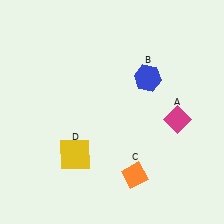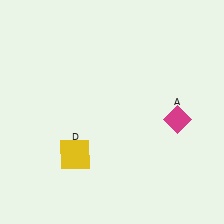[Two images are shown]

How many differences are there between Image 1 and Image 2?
There are 2 differences between the two images.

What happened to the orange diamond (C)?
The orange diamond (C) was removed in Image 2. It was in the bottom-right area of Image 1.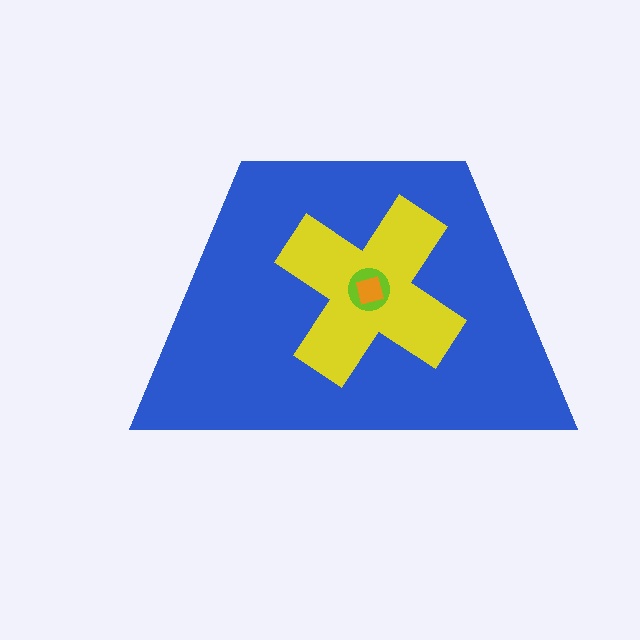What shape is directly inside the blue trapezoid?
The yellow cross.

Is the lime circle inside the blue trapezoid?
Yes.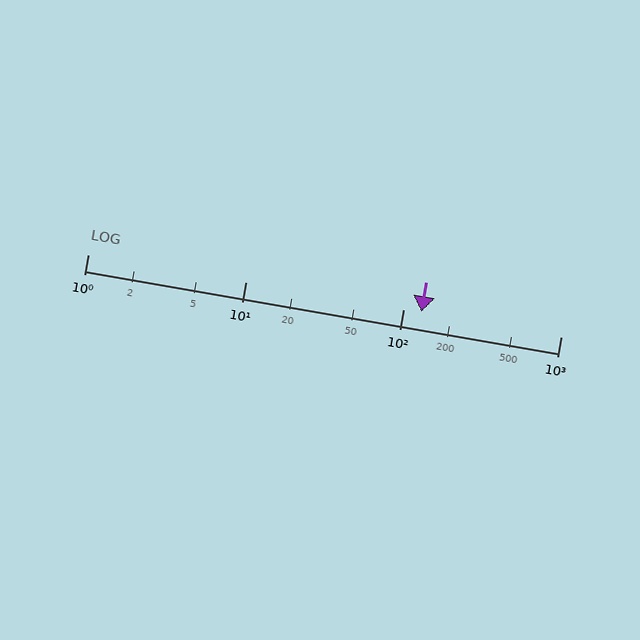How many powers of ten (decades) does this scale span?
The scale spans 3 decades, from 1 to 1000.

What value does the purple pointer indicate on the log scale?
The pointer indicates approximately 130.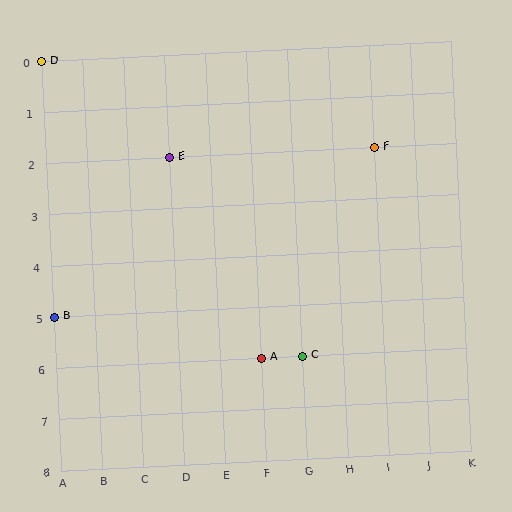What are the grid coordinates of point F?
Point F is at grid coordinates (I, 2).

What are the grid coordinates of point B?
Point B is at grid coordinates (A, 5).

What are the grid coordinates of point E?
Point E is at grid coordinates (D, 2).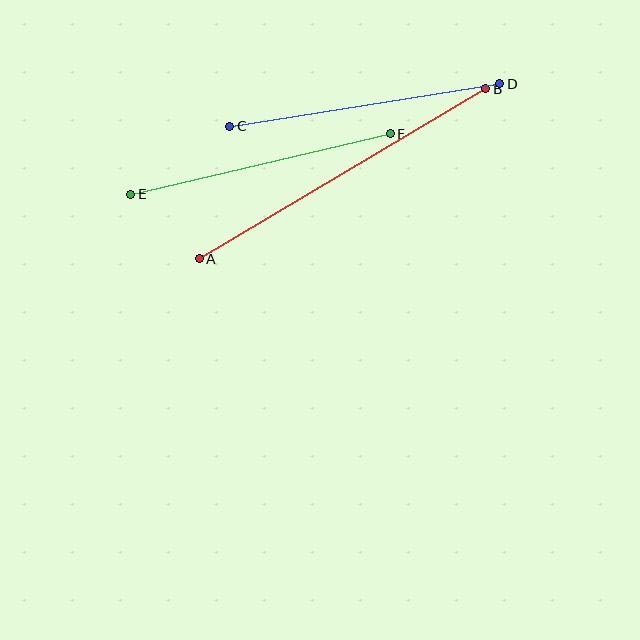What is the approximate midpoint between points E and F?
The midpoint is at approximately (261, 164) pixels.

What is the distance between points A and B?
The distance is approximately 333 pixels.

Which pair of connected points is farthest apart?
Points A and B are farthest apart.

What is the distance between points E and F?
The distance is approximately 266 pixels.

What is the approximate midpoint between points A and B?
The midpoint is at approximately (342, 174) pixels.